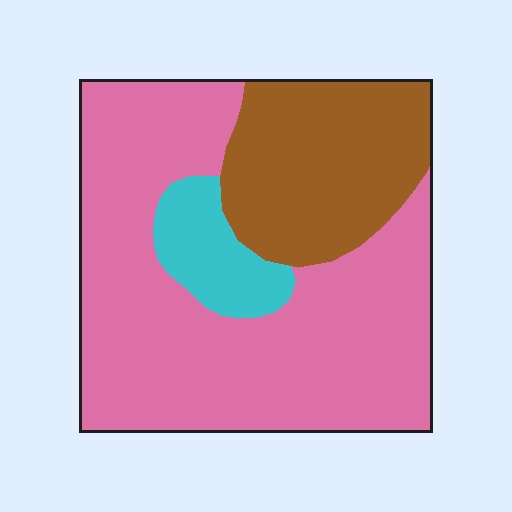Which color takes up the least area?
Cyan, at roughly 10%.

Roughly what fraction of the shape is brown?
Brown covers around 25% of the shape.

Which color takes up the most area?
Pink, at roughly 65%.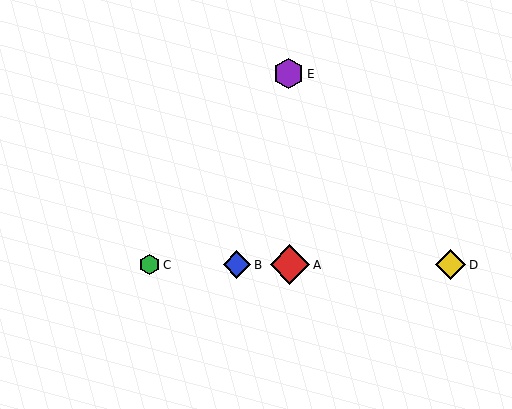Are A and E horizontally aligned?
No, A is at y≈265 and E is at y≈74.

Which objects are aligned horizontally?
Objects A, B, C, D are aligned horizontally.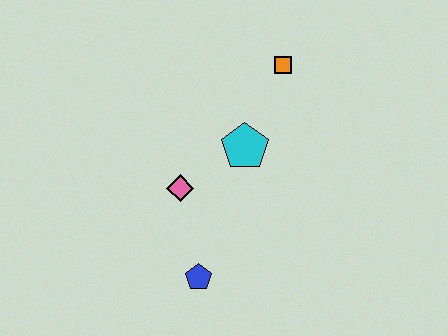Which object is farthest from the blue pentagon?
The orange square is farthest from the blue pentagon.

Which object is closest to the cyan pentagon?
The pink diamond is closest to the cyan pentagon.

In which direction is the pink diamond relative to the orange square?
The pink diamond is below the orange square.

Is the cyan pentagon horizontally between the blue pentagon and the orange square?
Yes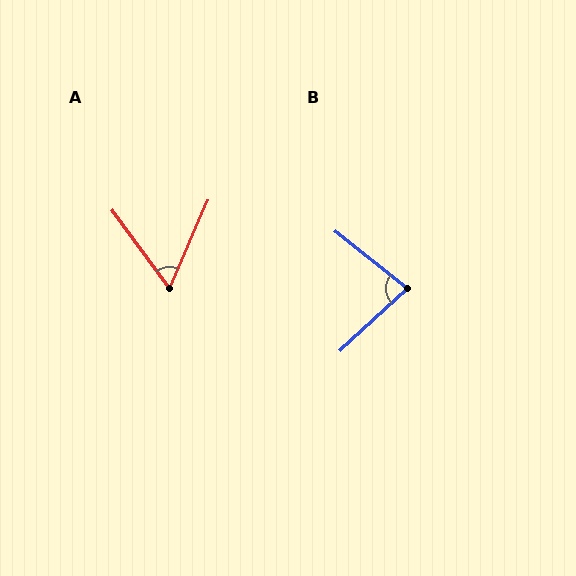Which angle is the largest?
B, at approximately 82 degrees.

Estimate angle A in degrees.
Approximately 60 degrees.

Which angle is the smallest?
A, at approximately 60 degrees.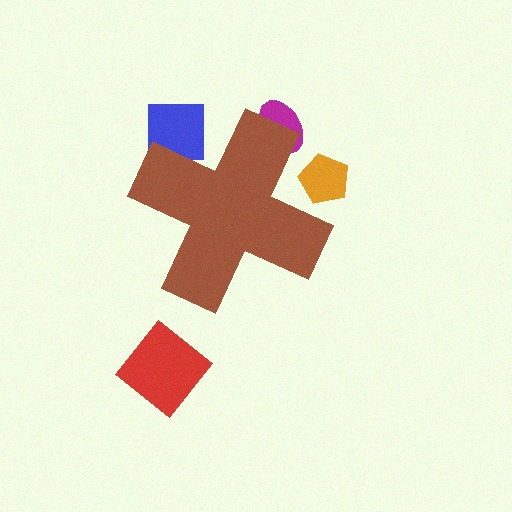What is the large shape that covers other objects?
A brown cross.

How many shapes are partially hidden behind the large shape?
3 shapes are partially hidden.